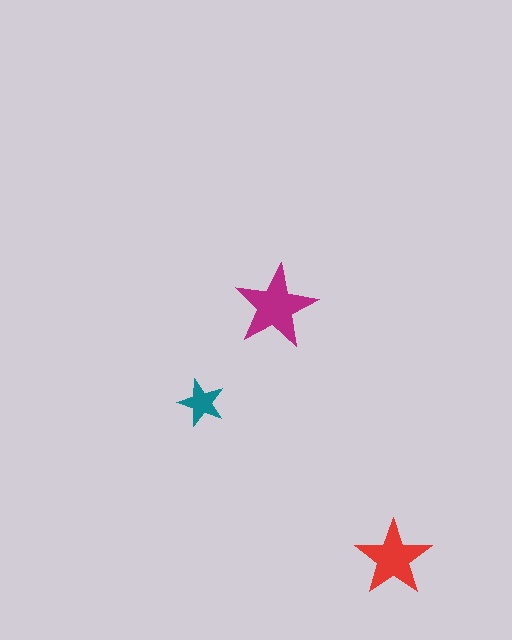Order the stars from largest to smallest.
the magenta one, the red one, the teal one.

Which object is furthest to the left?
The teal star is leftmost.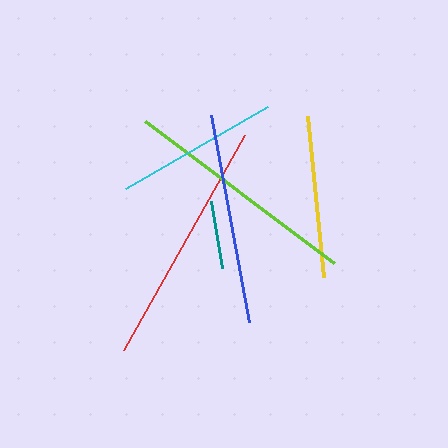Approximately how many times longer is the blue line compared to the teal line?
The blue line is approximately 3.1 times the length of the teal line.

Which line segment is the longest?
The red line is the longest at approximately 247 pixels.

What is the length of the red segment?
The red segment is approximately 247 pixels long.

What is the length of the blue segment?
The blue segment is approximately 210 pixels long.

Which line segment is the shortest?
The teal line is the shortest at approximately 68 pixels.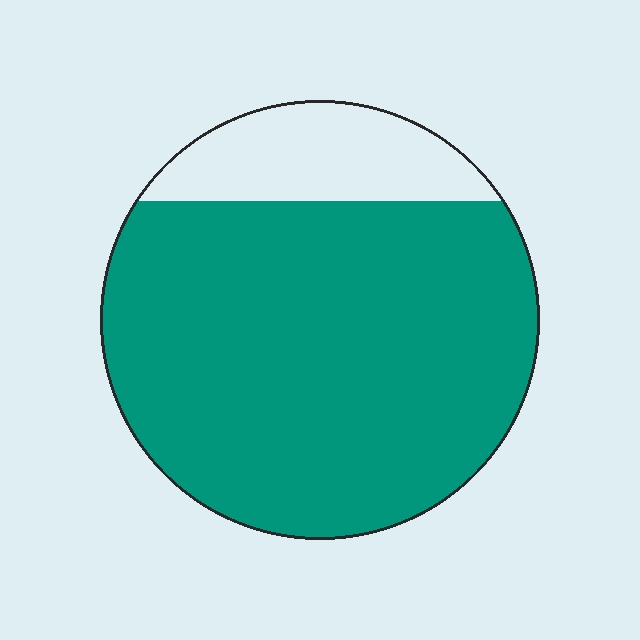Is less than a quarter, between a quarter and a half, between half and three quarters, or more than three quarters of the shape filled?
More than three quarters.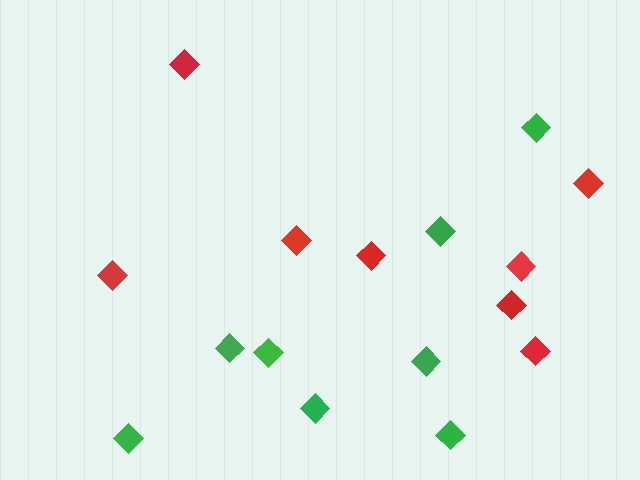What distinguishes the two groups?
There are 2 groups: one group of red diamonds (8) and one group of green diamonds (8).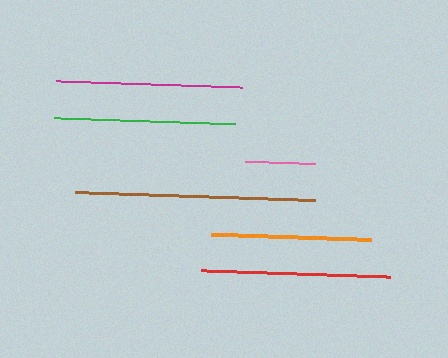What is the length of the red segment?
The red segment is approximately 188 pixels long.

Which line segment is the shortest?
The pink line is the shortest at approximately 70 pixels.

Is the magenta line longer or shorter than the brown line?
The brown line is longer than the magenta line.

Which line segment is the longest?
The brown line is the longest at approximately 240 pixels.